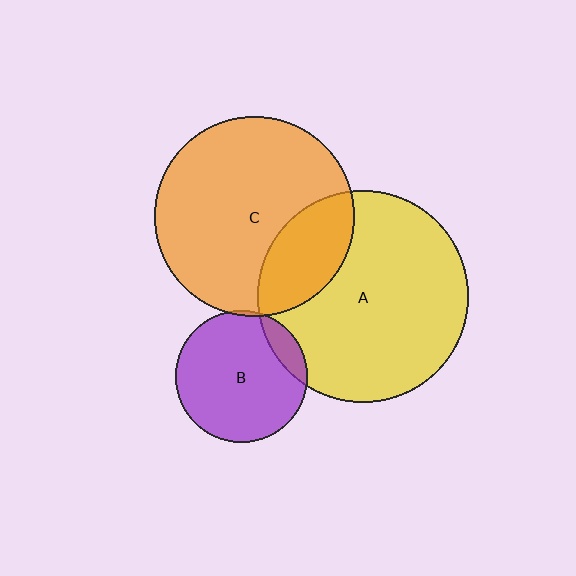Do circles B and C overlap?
Yes.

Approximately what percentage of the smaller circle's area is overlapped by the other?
Approximately 5%.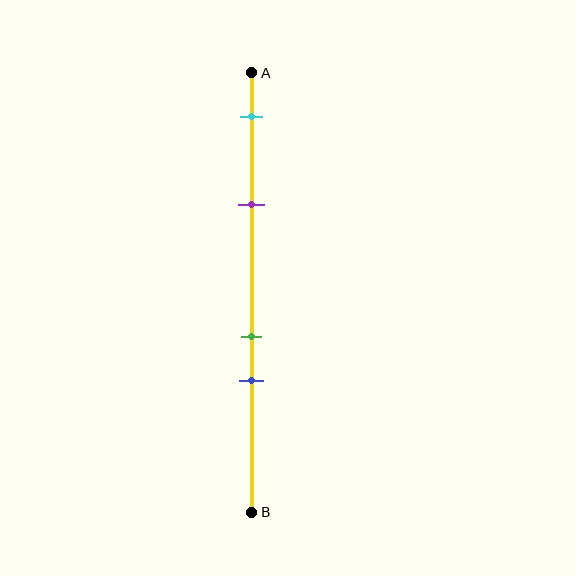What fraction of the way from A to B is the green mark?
The green mark is approximately 60% (0.6) of the way from A to B.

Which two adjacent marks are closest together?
The green and blue marks are the closest adjacent pair.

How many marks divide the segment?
There are 4 marks dividing the segment.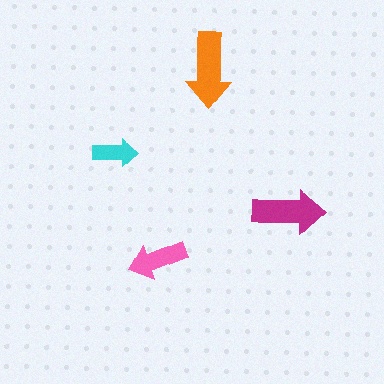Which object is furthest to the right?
The magenta arrow is rightmost.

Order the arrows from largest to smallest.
the orange one, the magenta one, the pink one, the cyan one.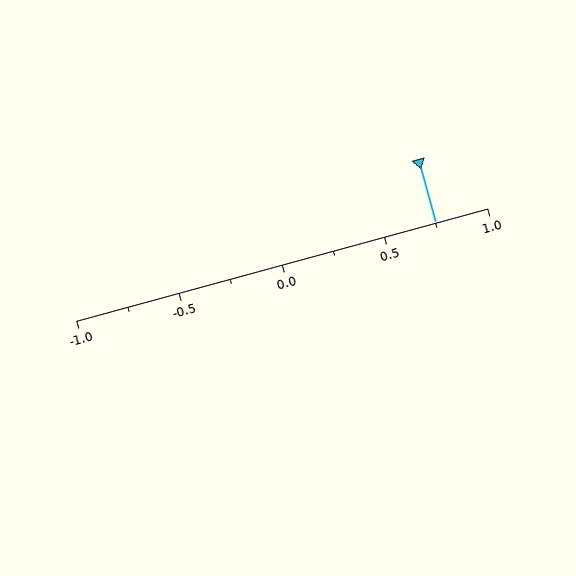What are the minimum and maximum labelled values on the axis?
The axis runs from -1.0 to 1.0.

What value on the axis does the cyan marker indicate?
The marker indicates approximately 0.75.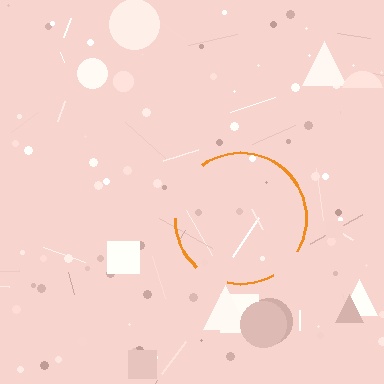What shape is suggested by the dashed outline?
The dashed outline suggests a circle.